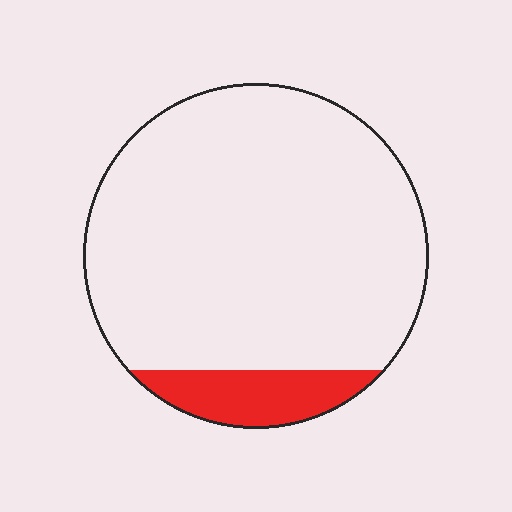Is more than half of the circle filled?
No.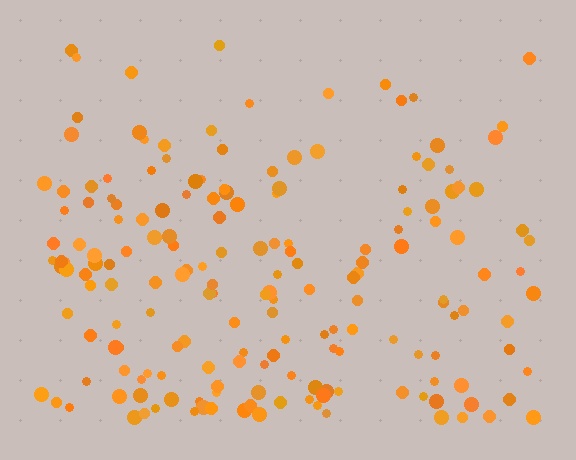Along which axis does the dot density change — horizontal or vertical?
Vertical.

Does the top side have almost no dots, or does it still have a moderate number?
Still a moderate number, just noticeably fewer than the bottom.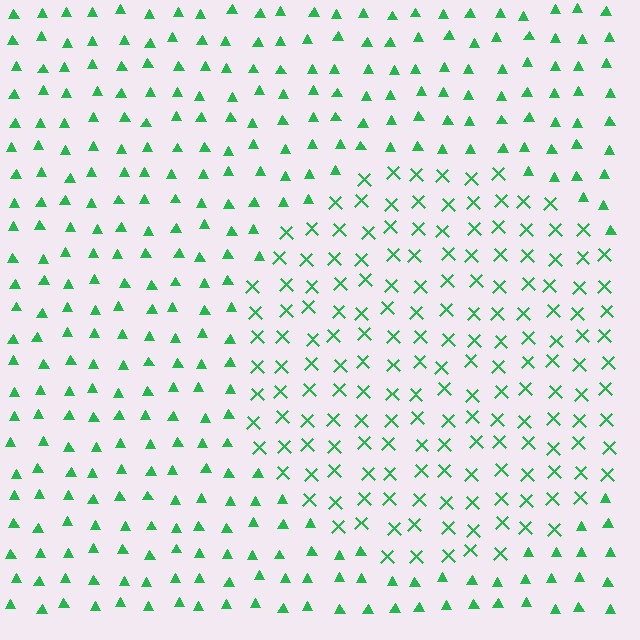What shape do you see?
I see a circle.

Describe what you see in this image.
The image is filled with small green elements arranged in a uniform grid. A circle-shaped region contains X marks, while the surrounding area contains triangles. The boundary is defined purely by the change in element shape.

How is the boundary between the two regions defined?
The boundary is defined by a change in element shape: X marks inside vs. triangles outside. All elements share the same color and spacing.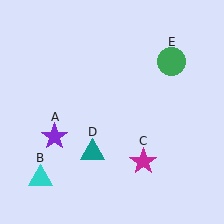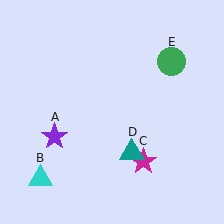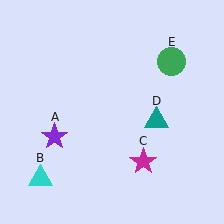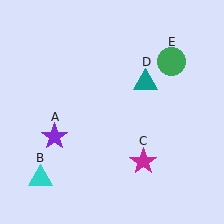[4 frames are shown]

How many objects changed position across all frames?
1 object changed position: teal triangle (object D).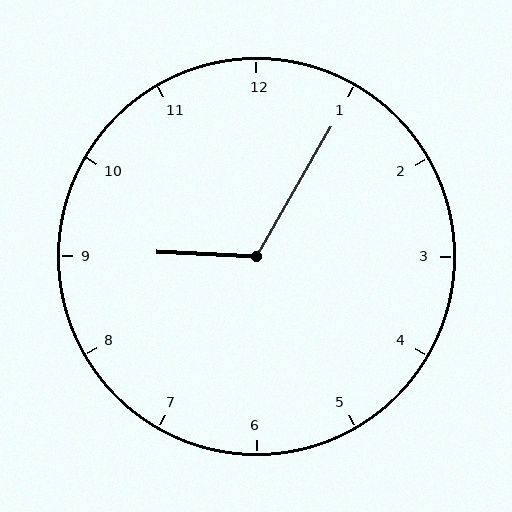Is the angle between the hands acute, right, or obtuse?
It is obtuse.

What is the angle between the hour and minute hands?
Approximately 118 degrees.